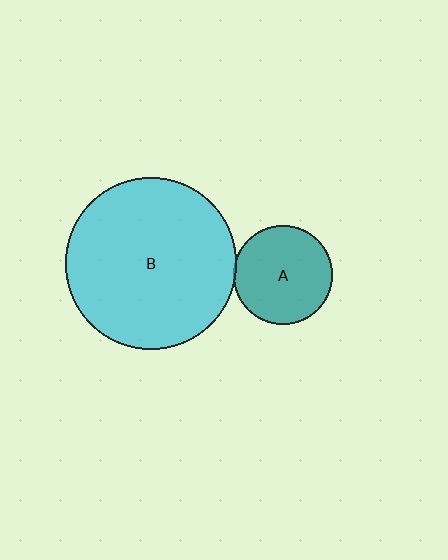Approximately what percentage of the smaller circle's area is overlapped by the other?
Approximately 5%.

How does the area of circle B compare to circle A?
Approximately 3.0 times.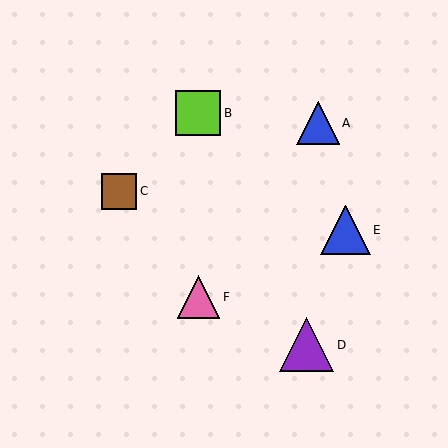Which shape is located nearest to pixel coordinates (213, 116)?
The lime square (labeled B) at (198, 113) is nearest to that location.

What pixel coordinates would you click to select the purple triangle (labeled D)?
Click at (306, 345) to select the purple triangle D.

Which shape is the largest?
The purple triangle (labeled D) is the largest.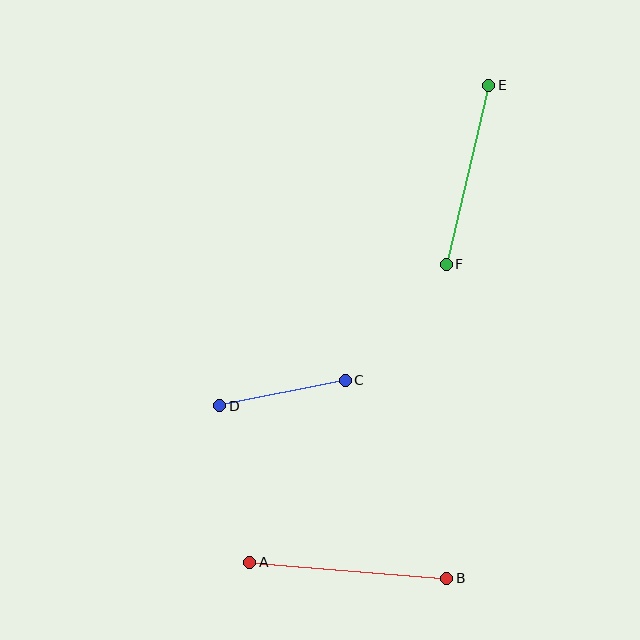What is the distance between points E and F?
The distance is approximately 184 pixels.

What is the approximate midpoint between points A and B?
The midpoint is at approximately (348, 570) pixels.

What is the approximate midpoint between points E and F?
The midpoint is at approximately (468, 175) pixels.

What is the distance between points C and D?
The distance is approximately 128 pixels.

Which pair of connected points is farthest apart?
Points A and B are farthest apart.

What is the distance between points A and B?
The distance is approximately 198 pixels.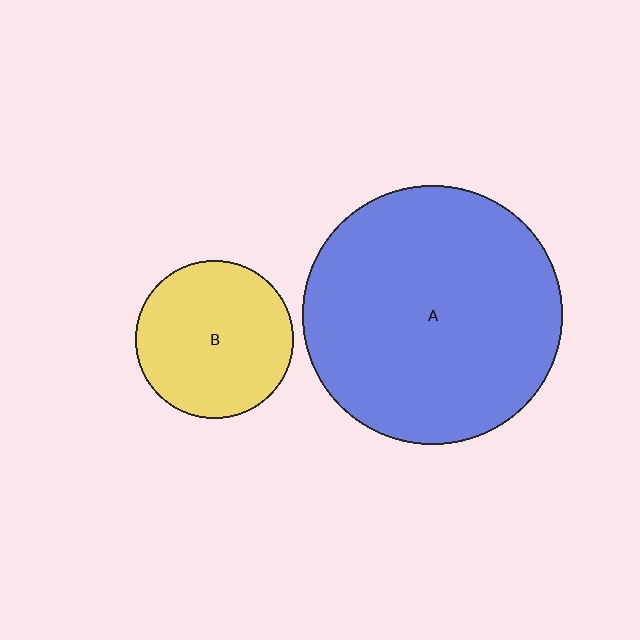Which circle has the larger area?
Circle A (blue).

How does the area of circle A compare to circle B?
Approximately 2.7 times.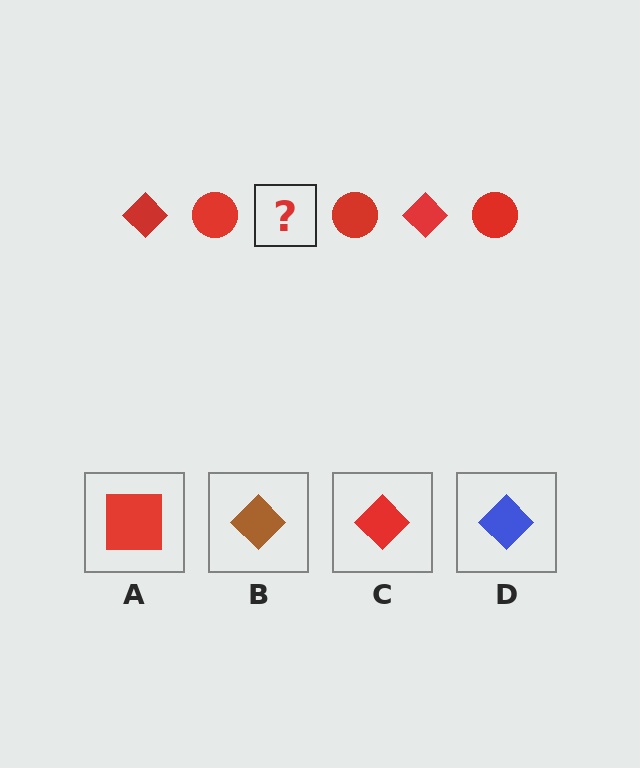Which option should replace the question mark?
Option C.